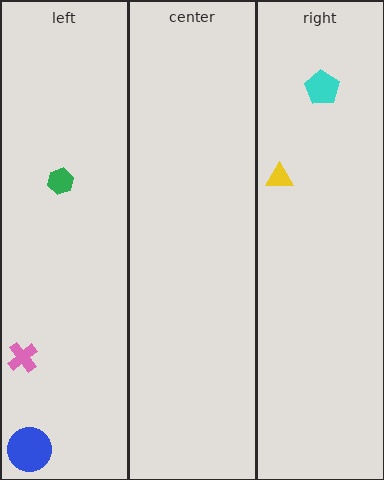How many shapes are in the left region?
3.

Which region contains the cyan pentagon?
The right region.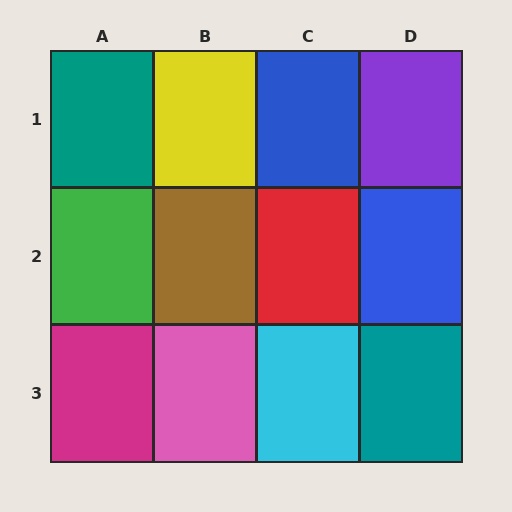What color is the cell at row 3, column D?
Teal.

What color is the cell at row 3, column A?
Magenta.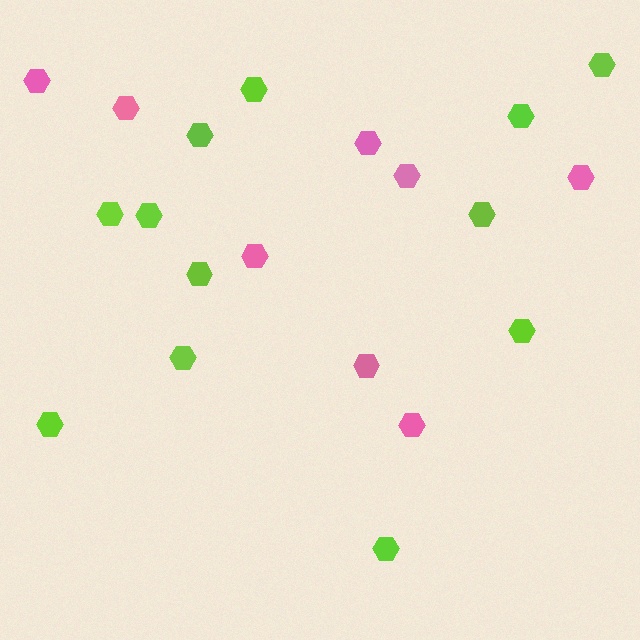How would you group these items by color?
There are 2 groups: one group of lime hexagons (12) and one group of pink hexagons (8).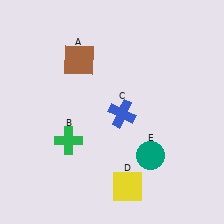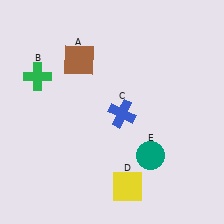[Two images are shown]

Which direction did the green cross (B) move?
The green cross (B) moved up.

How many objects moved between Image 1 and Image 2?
1 object moved between the two images.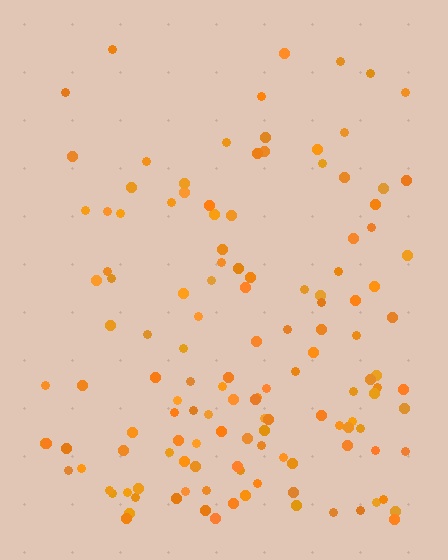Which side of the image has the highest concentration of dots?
The bottom.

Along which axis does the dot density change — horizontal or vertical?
Vertical.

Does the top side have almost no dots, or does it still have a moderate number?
Still a moderate number, just noticeably fewer than the bottom.